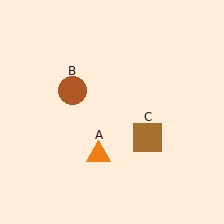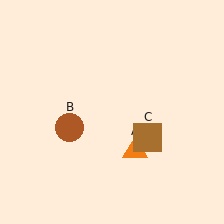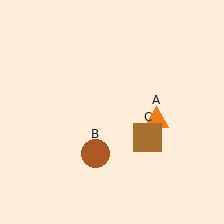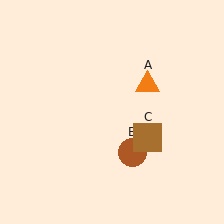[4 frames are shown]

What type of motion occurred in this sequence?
The orange triangle (object A), brown circle (object B) rotated counterclockwise around the center of the scene.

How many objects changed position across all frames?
2 objects changed position: orange triangle (object A), brown circle (object B).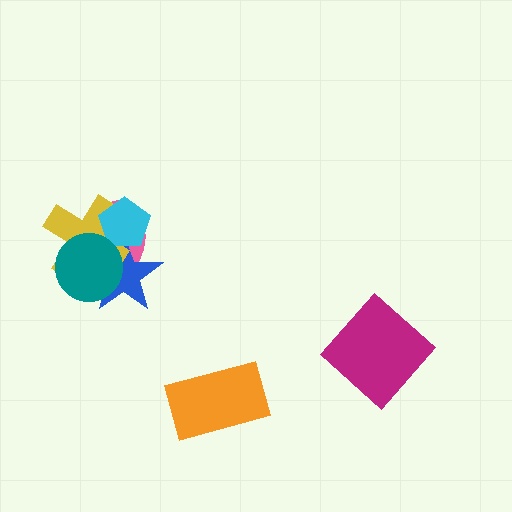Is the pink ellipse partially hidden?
Yes, it is partially covered by another shape.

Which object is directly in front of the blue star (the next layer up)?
The yellow cross is directly in front of the blue star.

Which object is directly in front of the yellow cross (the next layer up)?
The cyan pentagon is directly in front of the yellow cross.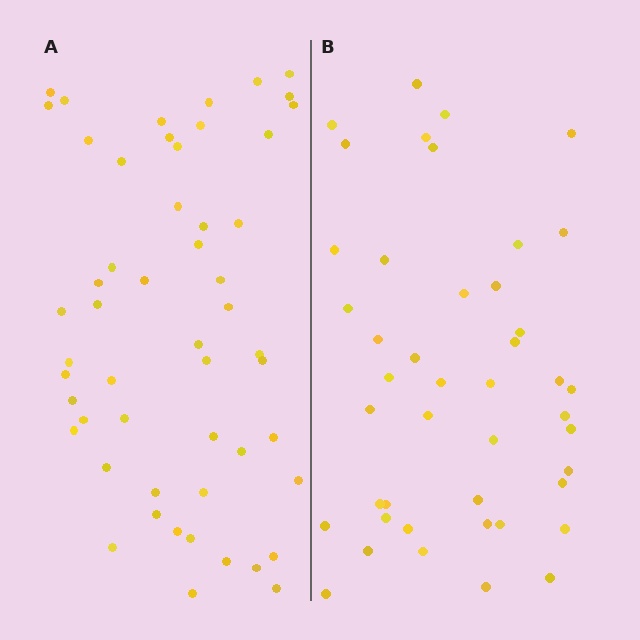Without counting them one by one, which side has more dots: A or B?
Region A (the left region) has more dots.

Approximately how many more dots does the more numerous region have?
Region A has roughly 8 or so more dots than region B.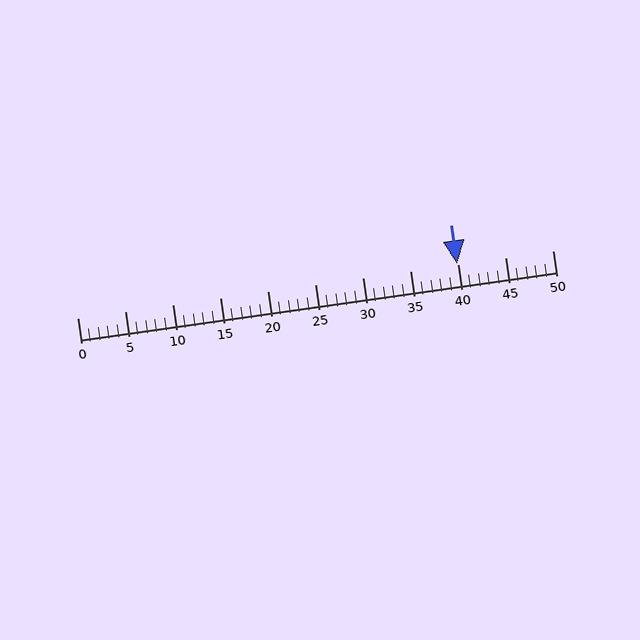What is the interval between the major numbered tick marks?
The major tick marks are spaced 5 units apart.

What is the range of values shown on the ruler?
The ruler shows values from 0 to 50.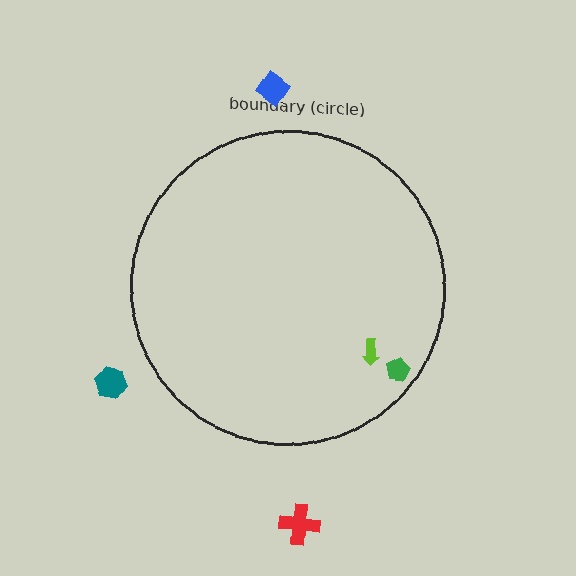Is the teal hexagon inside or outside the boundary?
Outside.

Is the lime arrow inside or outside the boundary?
Inside.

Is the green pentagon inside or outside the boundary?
Inside.